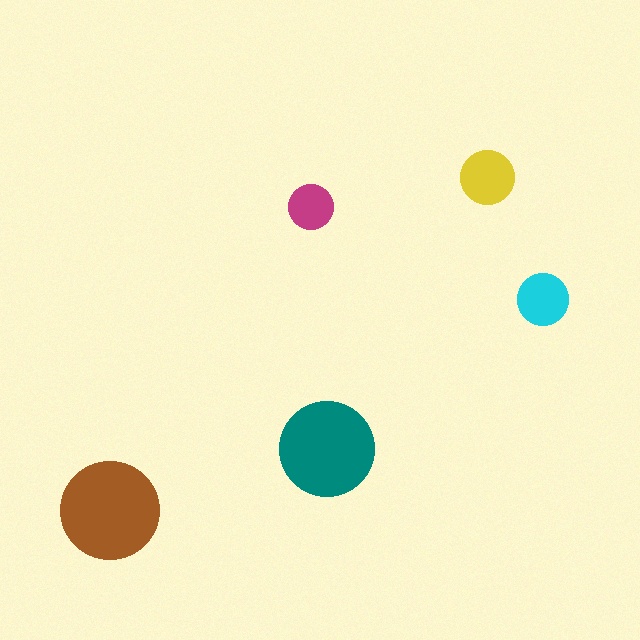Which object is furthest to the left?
The brown circle is leftmost.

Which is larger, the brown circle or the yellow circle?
The brown one.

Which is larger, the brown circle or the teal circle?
The brown one.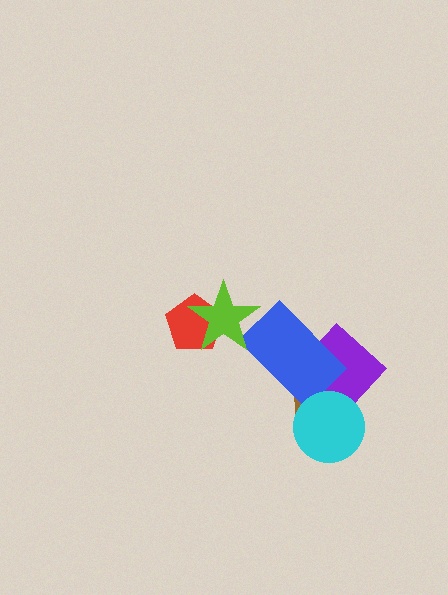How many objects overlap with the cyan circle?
2 objects overlap with the cyan circle.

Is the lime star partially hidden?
No, no other shape covers it.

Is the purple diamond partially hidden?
Yes, it is partially covered by another shape.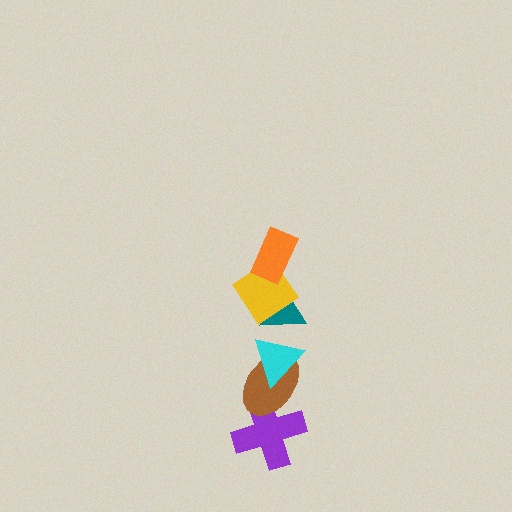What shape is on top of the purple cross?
The brown ellipse is on top of the purple cross.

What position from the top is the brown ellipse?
The brown ellipse is 5th from the top.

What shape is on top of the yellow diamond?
The orange rectangle is on top of the yellow diamond.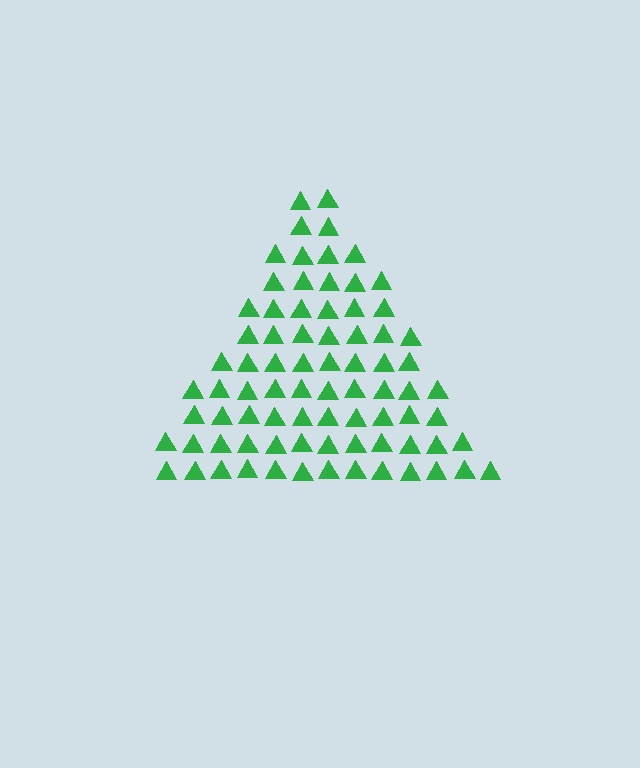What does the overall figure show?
The overall figure shows a triangle.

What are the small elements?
The small elements are triangles.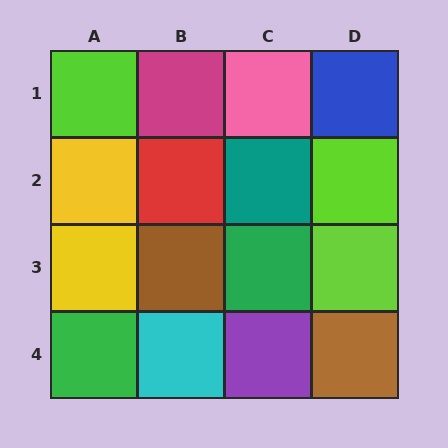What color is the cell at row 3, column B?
Brown.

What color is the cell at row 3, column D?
Lime.